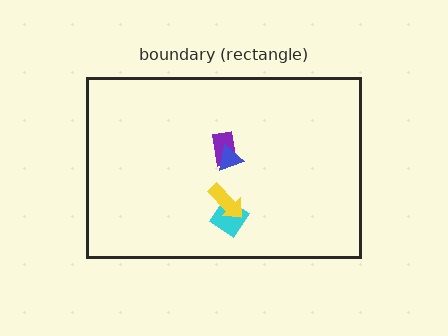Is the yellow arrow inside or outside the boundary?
Inside.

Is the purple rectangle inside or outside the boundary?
Inside.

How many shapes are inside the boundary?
4 inside, 0 outside.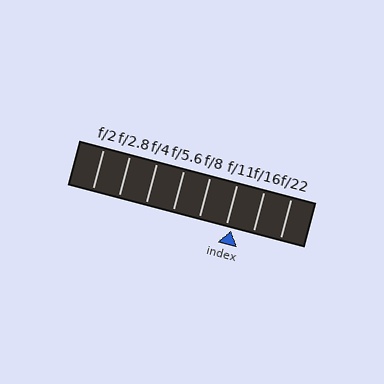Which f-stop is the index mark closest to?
The index mark is closest to f/11.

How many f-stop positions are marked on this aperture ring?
There are 8 f-stop positions marked.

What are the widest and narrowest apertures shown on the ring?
The widest aperture shown is f/2 and the narrowest is f/22.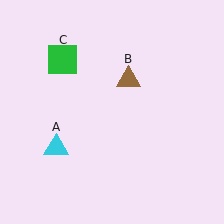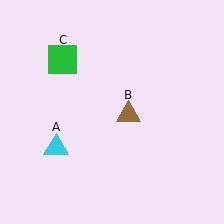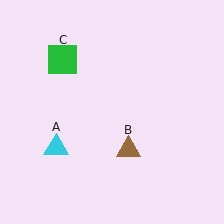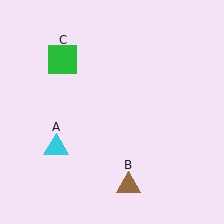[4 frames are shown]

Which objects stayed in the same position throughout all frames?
Cyan triangle (object A) and green square (object C) remained stationary.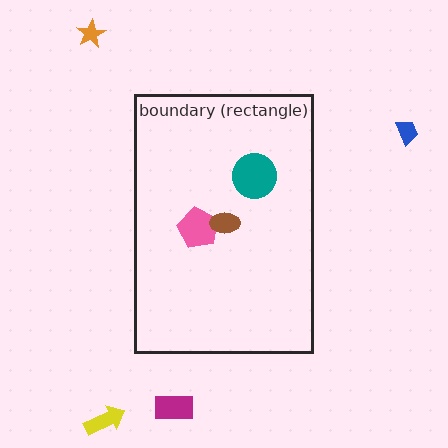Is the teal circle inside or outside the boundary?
Inside.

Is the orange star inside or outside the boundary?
Outside.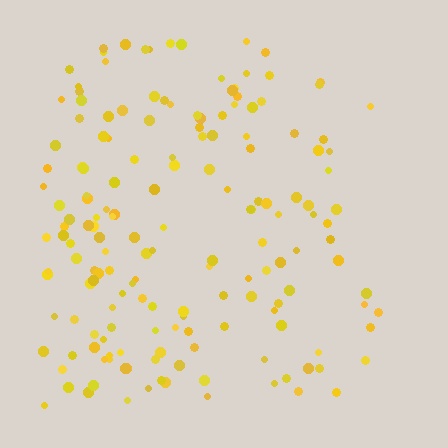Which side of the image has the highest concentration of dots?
The left.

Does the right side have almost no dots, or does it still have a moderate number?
Still a moderate number, just noticeably fewer than the left.